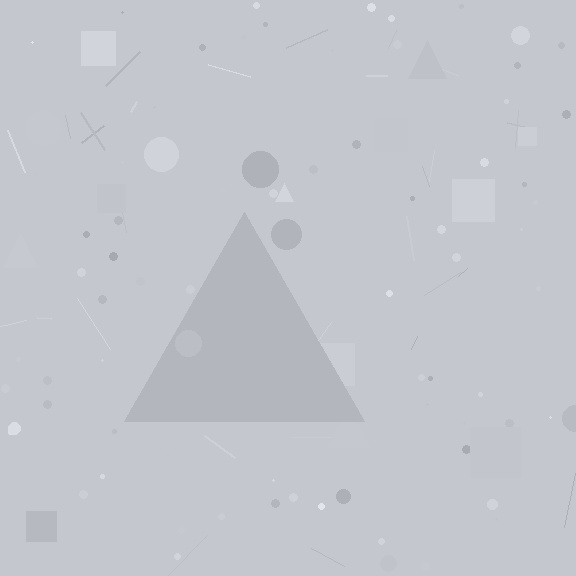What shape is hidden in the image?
A triangle is hidden in the image.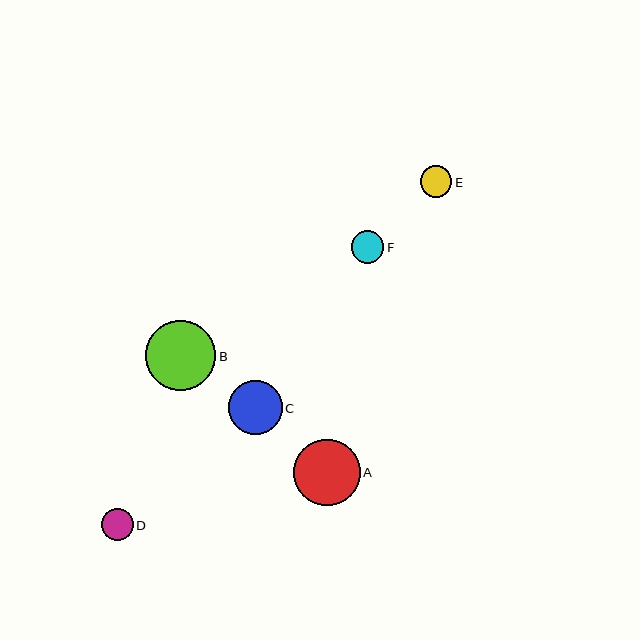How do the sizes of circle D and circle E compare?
Circle D and circle E are approximately the same size.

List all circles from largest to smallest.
From largest to smallest: B, A, C, F, D, E.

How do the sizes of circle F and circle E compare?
Circle F and circle E are approximately the same size.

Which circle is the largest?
Circle B is the largest with a size of approximately 70 pixels.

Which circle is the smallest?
Circle E is the smallest with a size of approximately 31 pixels.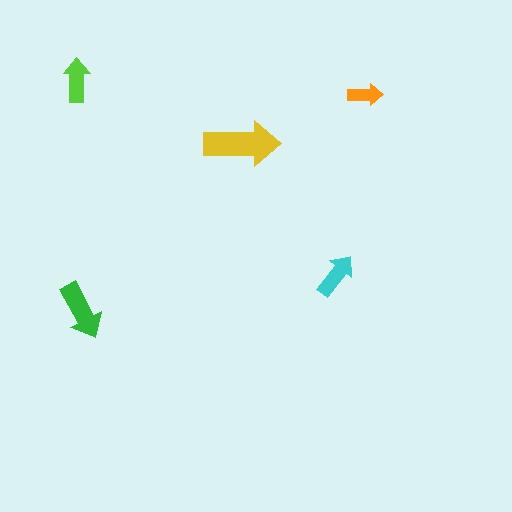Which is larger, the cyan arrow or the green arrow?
The green one.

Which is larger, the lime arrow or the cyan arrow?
The cyan one.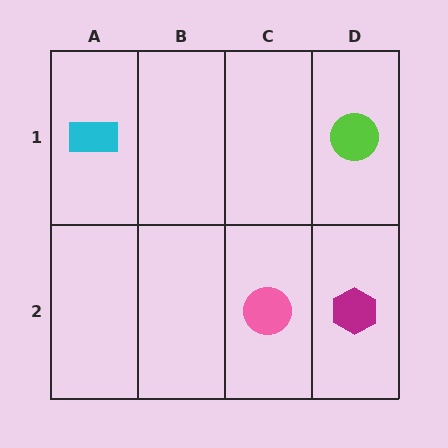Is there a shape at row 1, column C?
No, that cell is empty.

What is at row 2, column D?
A magenta hexagon.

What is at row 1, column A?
A cyan rectangle.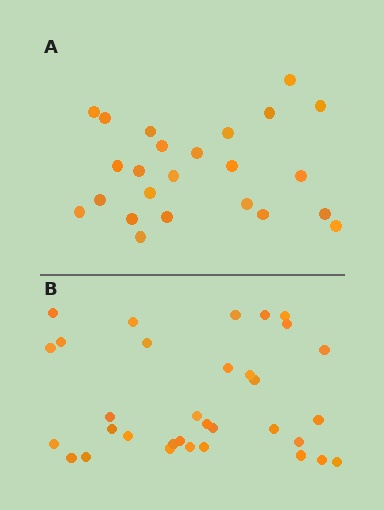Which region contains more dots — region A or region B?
Region B (the bottom region) has more dots.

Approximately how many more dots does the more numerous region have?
Region B has roughly 8 or so more dots than region A.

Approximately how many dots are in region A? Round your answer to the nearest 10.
About 20 dots. (The exact count is 24, which rounds to 20.)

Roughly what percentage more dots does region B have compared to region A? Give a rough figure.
About 40% more.